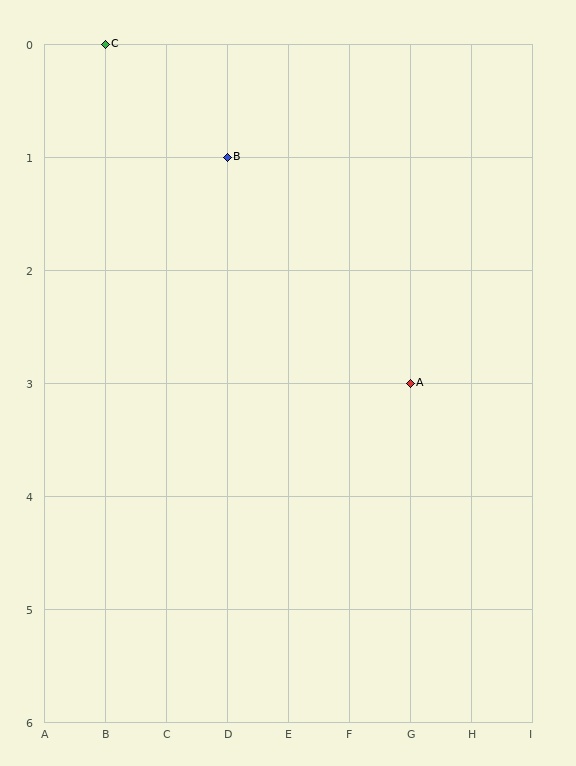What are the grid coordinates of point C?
Point C is at grid coordinates (B, 0).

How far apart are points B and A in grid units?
Points B and A are 3 columns and 2 rows apart (about 3.6 grid units diagonally).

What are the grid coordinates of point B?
Point B is at grid coordinates (D, 1).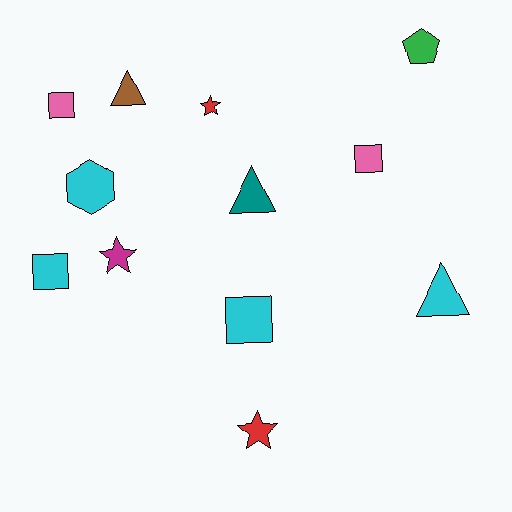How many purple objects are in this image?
There are no purple objects.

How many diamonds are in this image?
There are no diamonds.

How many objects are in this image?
There are 12 objects.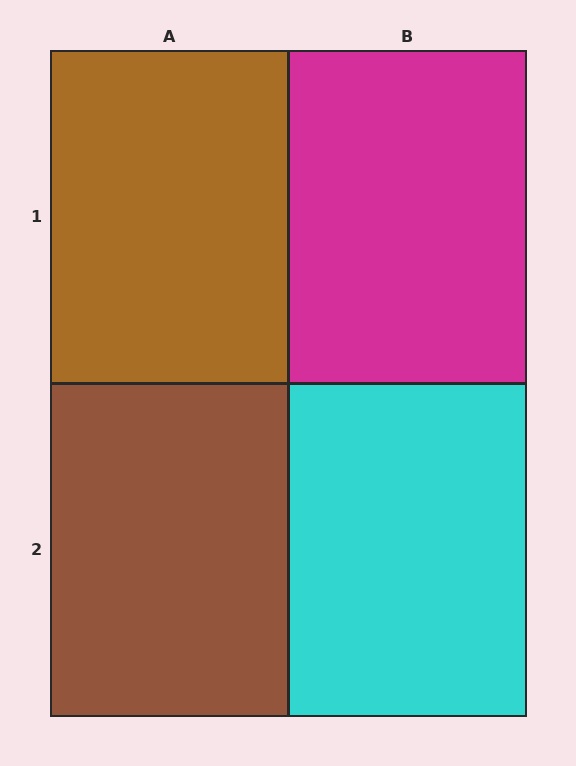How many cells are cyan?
1 cell is cyan.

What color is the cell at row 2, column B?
Cyan.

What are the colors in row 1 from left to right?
Brown, magenta.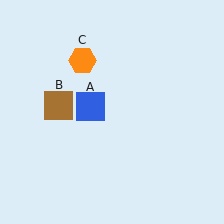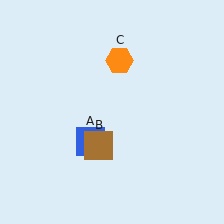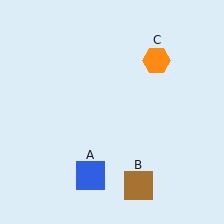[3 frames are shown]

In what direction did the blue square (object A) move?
The blue square (object A) moved down.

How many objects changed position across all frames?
3 objects changed position: blue square (object A), brown square (object B), orange hexagon (object C).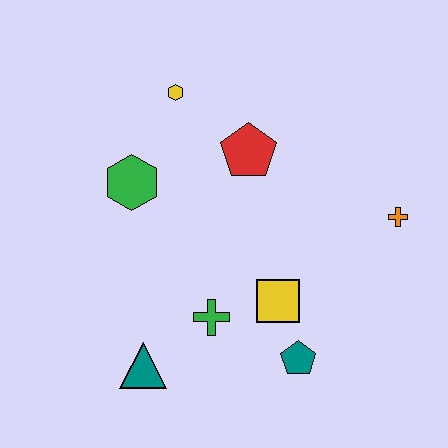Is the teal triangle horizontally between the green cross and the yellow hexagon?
No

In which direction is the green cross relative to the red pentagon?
The green cross is below the red pentagon.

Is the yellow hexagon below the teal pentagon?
No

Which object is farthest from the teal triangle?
The orange cross is farthest from the teal triangle.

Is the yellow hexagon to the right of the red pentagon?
No